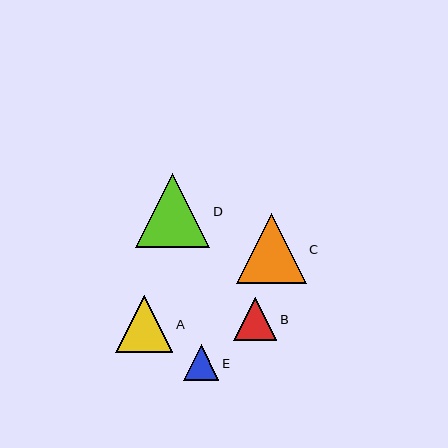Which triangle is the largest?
Triangle D is the largest with a size of approximately 74 pixels.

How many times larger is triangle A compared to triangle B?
Triangle A is approximately 1.3 times the size of triangle B.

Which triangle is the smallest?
Triangle E is the smallest with a size of approximately 35 pixels.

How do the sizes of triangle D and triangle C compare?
Triangle D and triangle C are approximately the same size.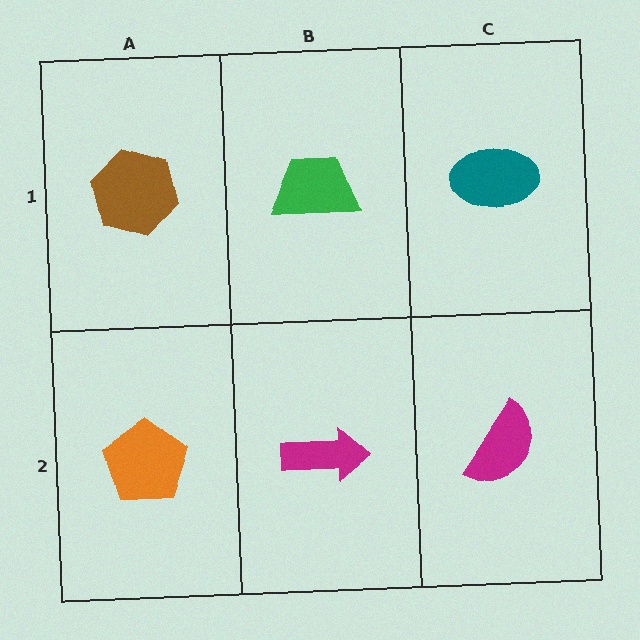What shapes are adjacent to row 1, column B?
A magenta arrow (row 2, column B), a brown hexagon (row 1, column A), a teal ellipse (row 1, column C).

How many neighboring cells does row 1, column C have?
2.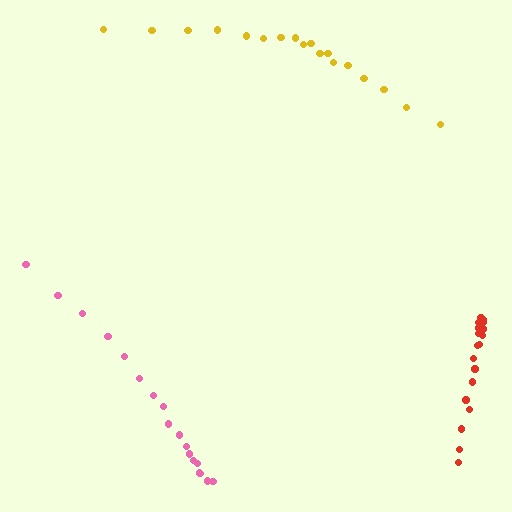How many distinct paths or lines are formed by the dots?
There are 3 distinct paths.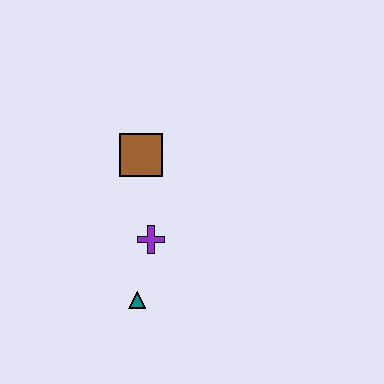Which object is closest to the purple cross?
The teal triangle is closest to the purple cross.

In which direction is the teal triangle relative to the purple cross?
The teal triangle is below the purple cross.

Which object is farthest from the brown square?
The teal triangle is farthest from the brown square.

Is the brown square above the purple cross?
Yes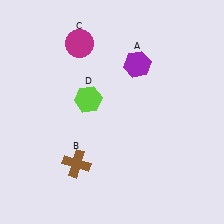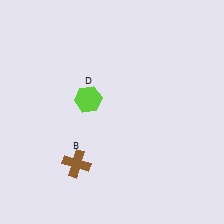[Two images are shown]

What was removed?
The magenta circle (C), the purple hexagon (A) were removed in Image 2.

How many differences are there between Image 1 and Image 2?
There are 2 differences between the two images.